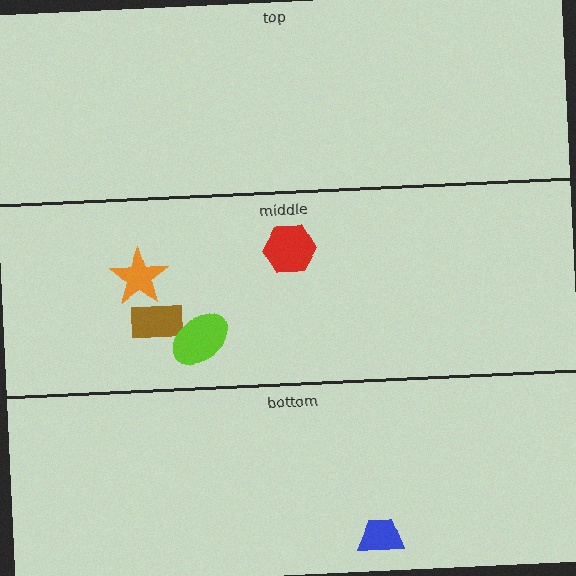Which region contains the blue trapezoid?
The bottom region.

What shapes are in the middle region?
The red hexagon, the orange star, the brown rectangle, the lime ellipse.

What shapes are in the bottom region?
The blue trapezoid.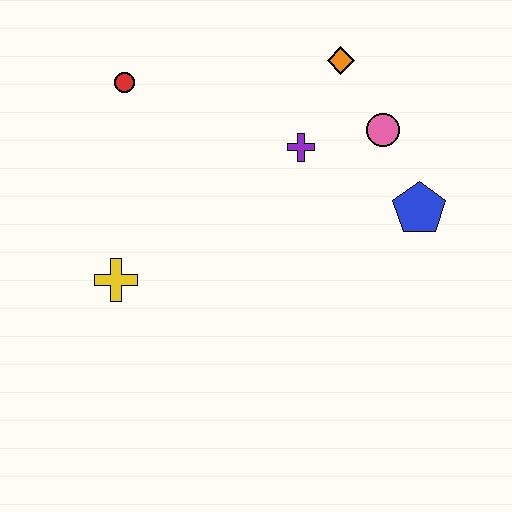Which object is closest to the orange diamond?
The pink circle is closest to the orange diamond.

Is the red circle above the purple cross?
Yes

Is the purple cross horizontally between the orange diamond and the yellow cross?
Yes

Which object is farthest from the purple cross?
The yellow cross is farthest from the purple cross.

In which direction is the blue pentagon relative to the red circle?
The blue pentagon is to the right of the red circle.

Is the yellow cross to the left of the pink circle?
Yes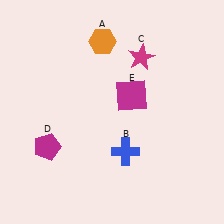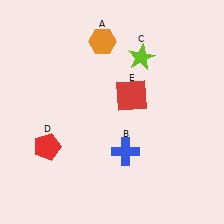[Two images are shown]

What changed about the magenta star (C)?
In Image 1, C is magenta. In Image 2, it changed to lime.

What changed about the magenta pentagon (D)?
In Image 1, D is magenta. In Image 2, it changed to red.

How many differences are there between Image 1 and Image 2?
There are 3 differences between the two images.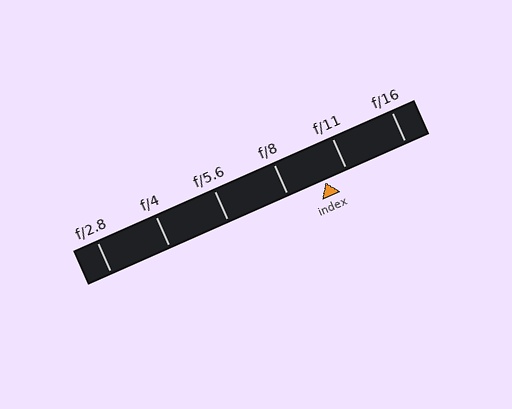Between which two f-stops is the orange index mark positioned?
The index mark is between f/8 and f/11.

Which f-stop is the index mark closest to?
The index mark is closest to f/11.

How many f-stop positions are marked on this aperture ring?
There are 6 f-stop positions marked.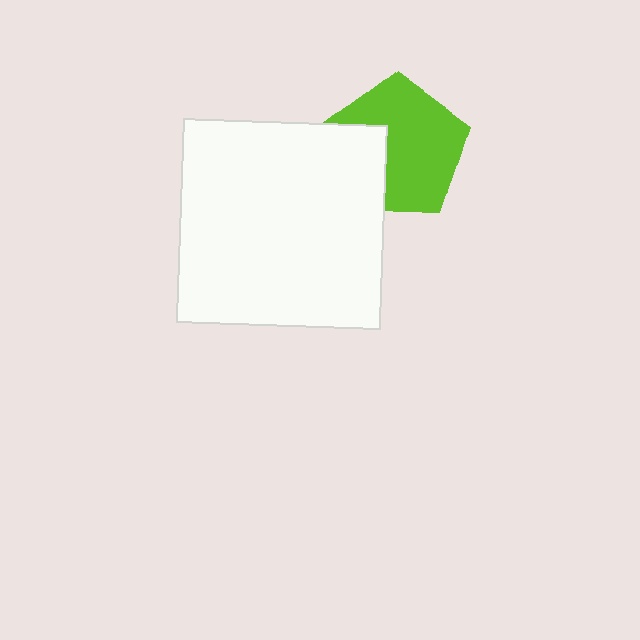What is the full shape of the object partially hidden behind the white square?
The partially hidden object is a lime pentagon.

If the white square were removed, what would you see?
You would see the complete lime pentagon.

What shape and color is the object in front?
The object in front is a white square.